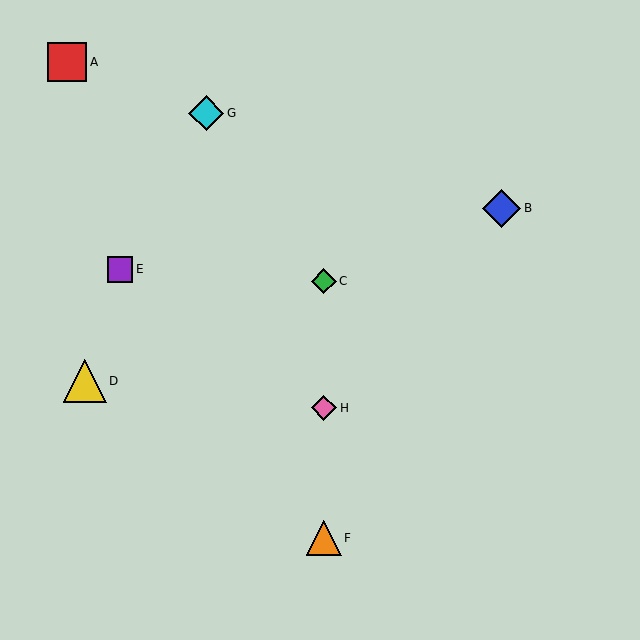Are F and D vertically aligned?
No, F is at x≈324 and D is at x≈85.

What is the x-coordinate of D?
Object D is at x≈85.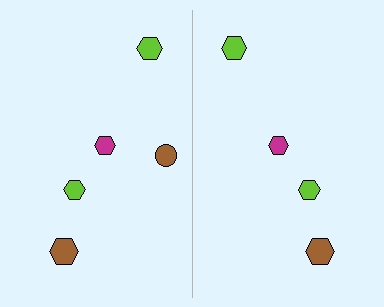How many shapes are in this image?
There are 9 shapes in this image.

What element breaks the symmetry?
A brown circle is missing from the right side.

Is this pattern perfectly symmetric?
No, the pattern is not perfectly symmetric. A brown circle is missing from the right side.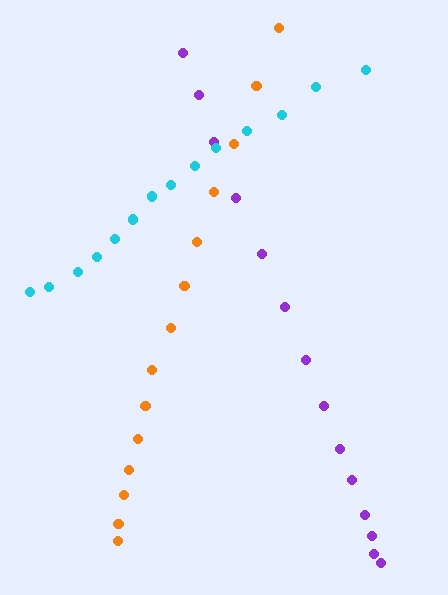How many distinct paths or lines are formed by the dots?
There are 3 distinct paths.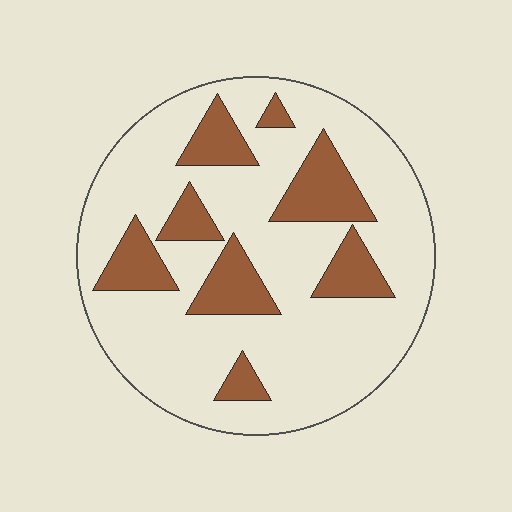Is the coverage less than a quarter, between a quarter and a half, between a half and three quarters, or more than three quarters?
Less than a quarter.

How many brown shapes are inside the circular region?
8.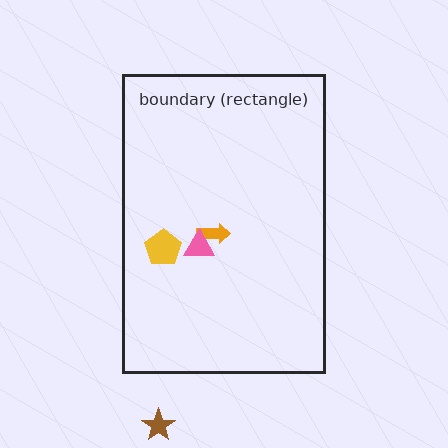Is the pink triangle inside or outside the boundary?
Inside.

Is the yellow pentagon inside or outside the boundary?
Inside.